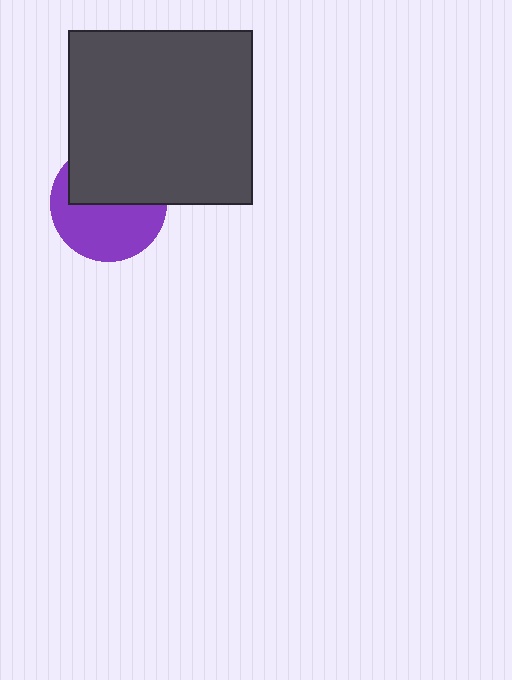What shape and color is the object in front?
The object in front is a dark gray rectangle.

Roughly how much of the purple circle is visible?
About half of it is visible (roughly 52%).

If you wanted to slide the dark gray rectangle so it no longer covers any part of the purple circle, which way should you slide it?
Slide it up — that is the most direct way to separate the two shapes.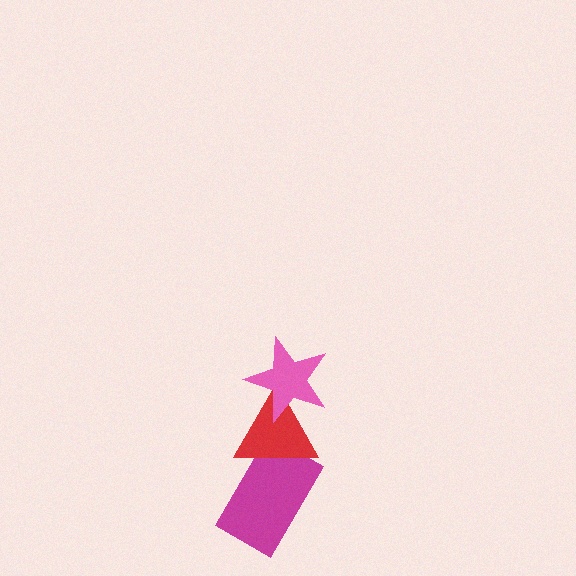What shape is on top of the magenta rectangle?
The red triangle is on top of the magenta rectangle.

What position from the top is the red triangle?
The red triangle is 2nd from the top.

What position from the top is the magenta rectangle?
The magenta rectangle is 3rd from the top.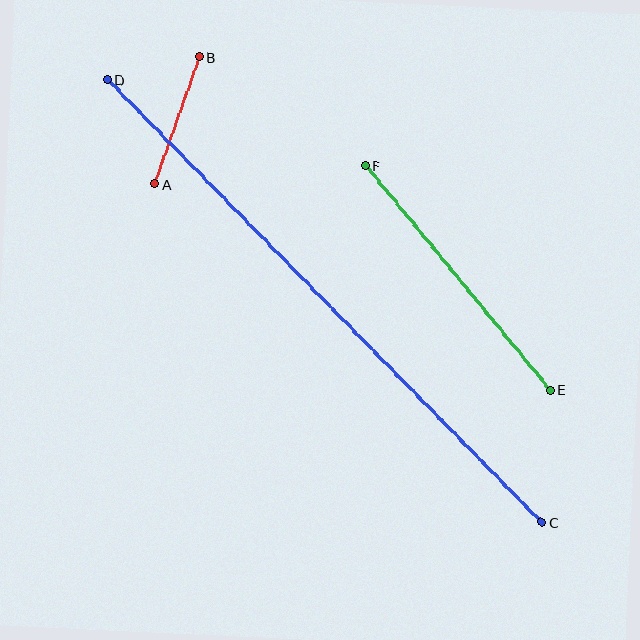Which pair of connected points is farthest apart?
Points C and D are farthest apart.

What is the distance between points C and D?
The distance is approximately 620 pixels.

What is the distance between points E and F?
The distance is approximately 290 pixels.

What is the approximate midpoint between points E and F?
The midpoint is at approximately (458, 278) pixels.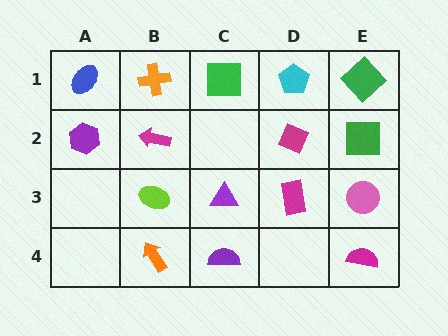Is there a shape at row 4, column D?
No, that cell is empty.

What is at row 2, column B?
A magenta arrow.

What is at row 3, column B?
A lime ellipse.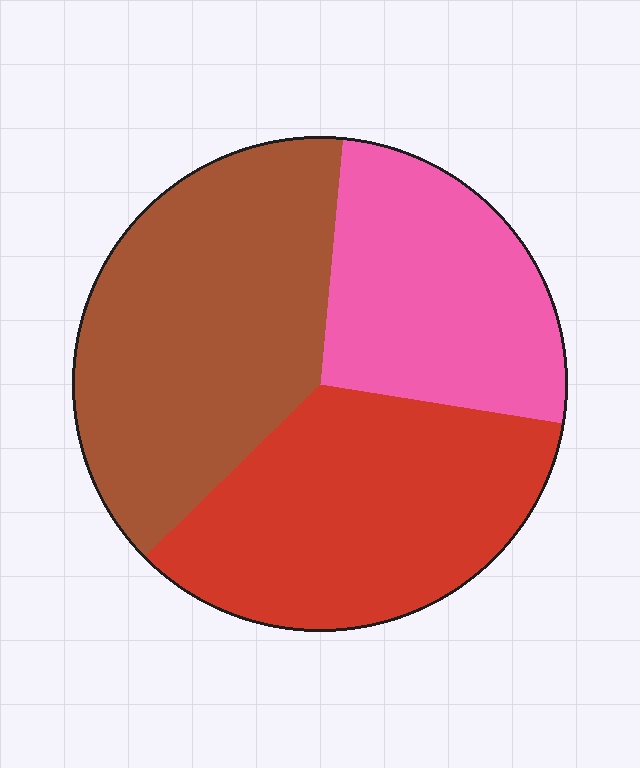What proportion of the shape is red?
Red takes up about one third (1/3) of the shape.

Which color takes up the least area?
Pink, at roughly 25%.